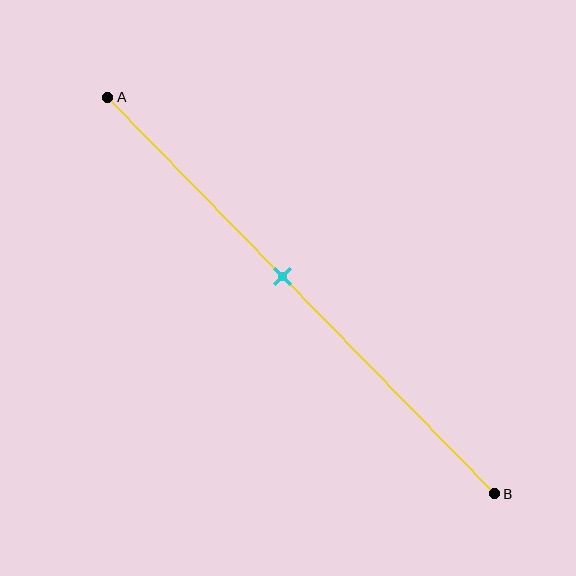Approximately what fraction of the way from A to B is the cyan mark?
The cyan mark is approximately 45% of the way from A to B.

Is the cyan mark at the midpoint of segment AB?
No, the mark is at about 45% from A, not at the 50% midpoint.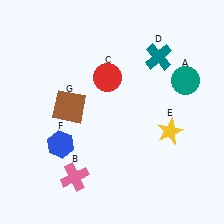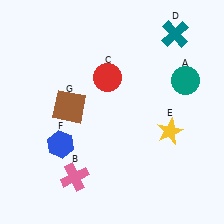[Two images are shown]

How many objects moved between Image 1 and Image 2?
1 object moved between the two images.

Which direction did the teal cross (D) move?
The teal cross (D) moved up.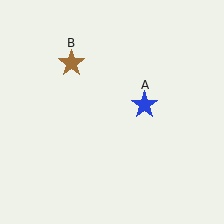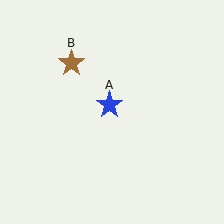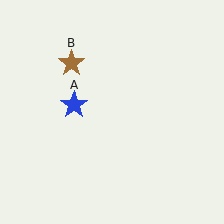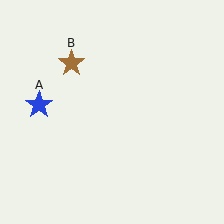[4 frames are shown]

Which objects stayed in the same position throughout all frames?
Brown star (object B) remained stationary.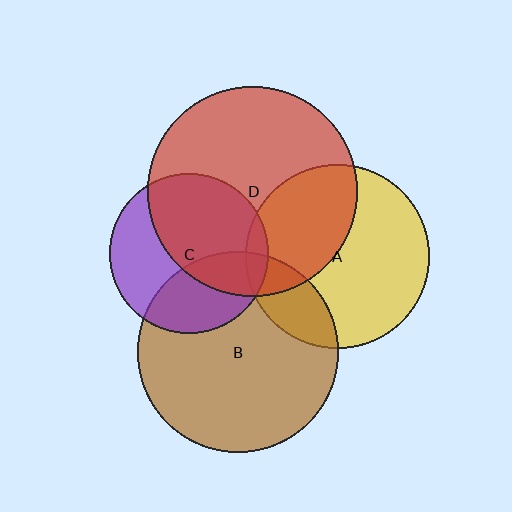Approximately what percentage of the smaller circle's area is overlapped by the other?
Approximately 20%.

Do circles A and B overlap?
Yes.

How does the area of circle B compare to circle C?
Approximately 1.6 times.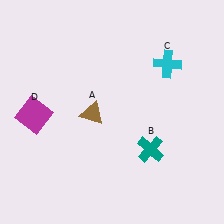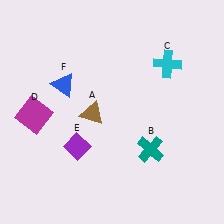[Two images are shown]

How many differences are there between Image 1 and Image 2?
There are 2 differences between the two images.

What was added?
A purple diamond (E), a blue triangle (F) were added in Image 2.